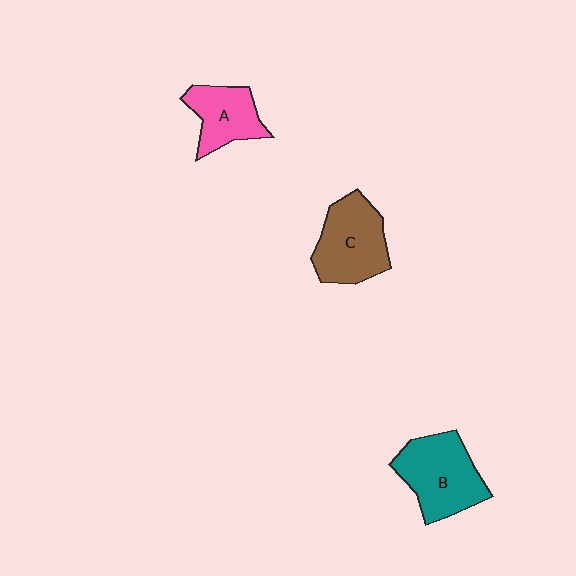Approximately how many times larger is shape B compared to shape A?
Approximately 1.4 times.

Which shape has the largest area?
Shape B (teal).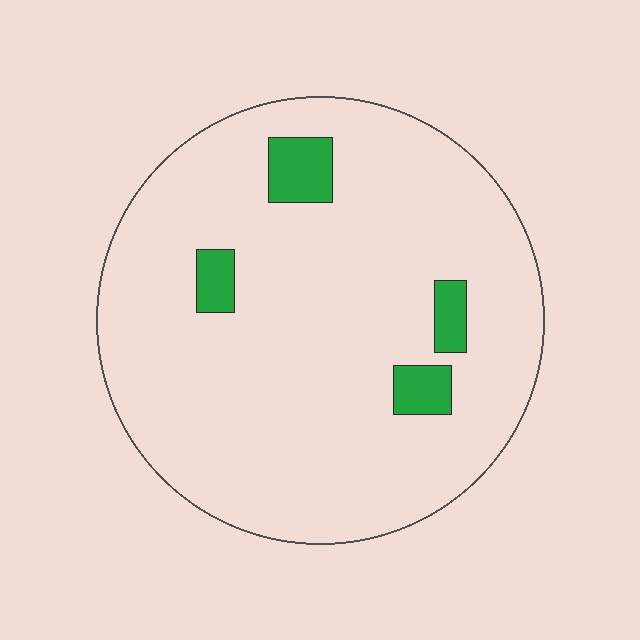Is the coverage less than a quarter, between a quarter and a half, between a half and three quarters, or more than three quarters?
Less than a quarter.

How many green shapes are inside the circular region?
4.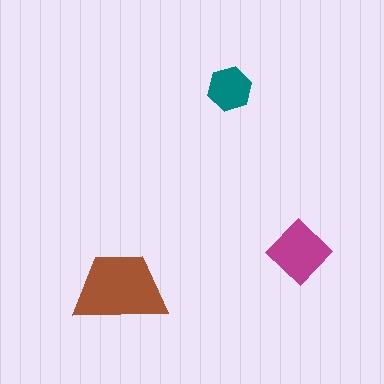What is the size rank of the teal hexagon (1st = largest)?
3rd.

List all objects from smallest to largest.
The teal hexagon, the magenta diamond, the brown trapezoid.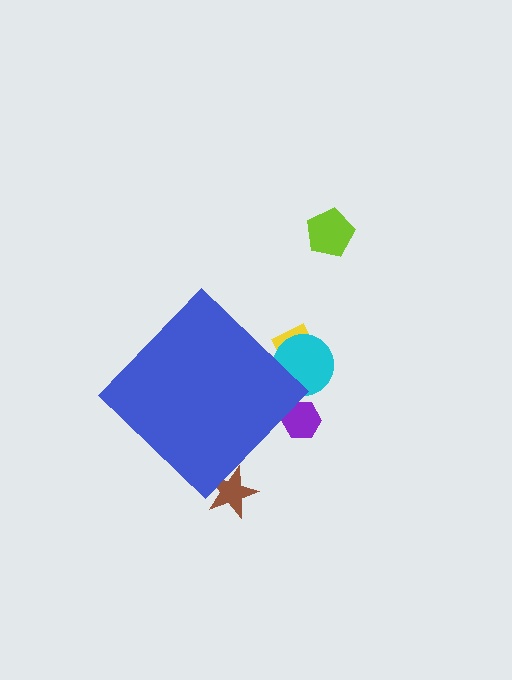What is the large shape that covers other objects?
A blue diamond.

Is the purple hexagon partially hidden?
Yes, the purple hexagon is partially hidden behind the blue diamond.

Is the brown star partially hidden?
Yes, the brown star is partially hidden behind the blue diamond.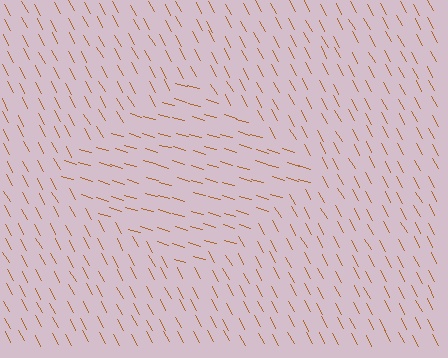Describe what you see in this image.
The image is filled with small brown line segments. A diamond region in the image has lines oriented differently from the surrounding lines, creating a visible texture boundary.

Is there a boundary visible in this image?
Yes, there is a texture boundary formed by a change in line orientation.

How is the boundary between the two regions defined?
The boundary is defined purely by a change in line orientation (approximately 45 degrees difference). All lines are the same color and thickness.